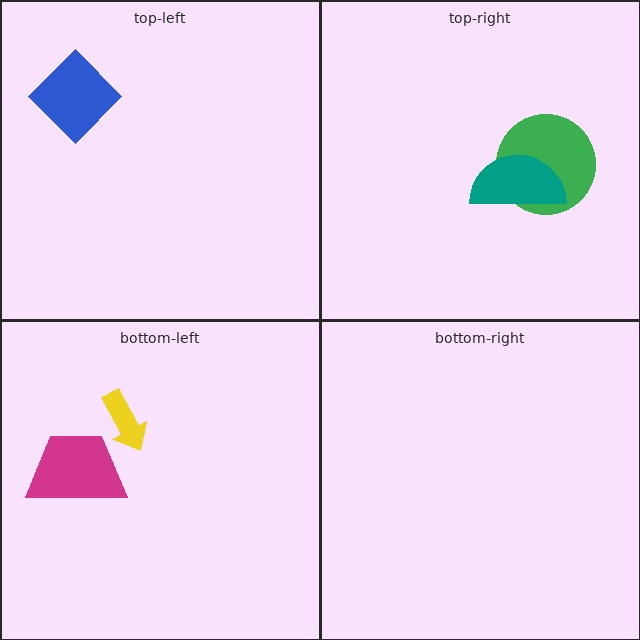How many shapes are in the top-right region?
2.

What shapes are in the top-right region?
The green circle, the teal semicircle.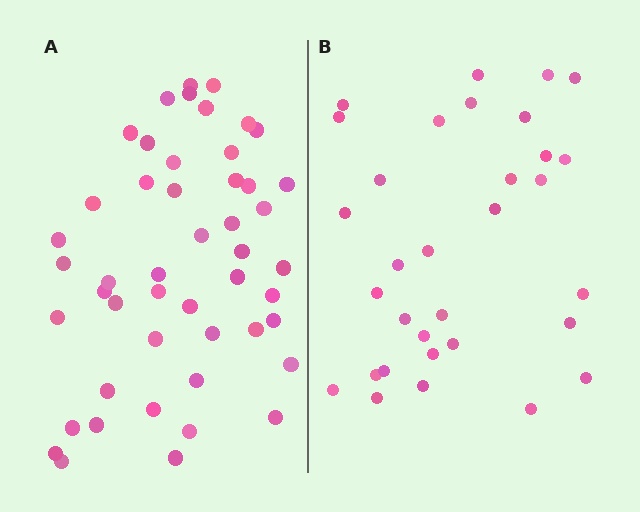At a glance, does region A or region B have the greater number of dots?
Region A (the left region) has more dots.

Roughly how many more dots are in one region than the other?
Region A has approximately 15 more dots than region B.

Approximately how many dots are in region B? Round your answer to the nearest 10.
About 30 dots. (The exact count is 32, which rounds to 30.)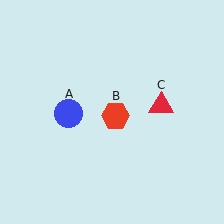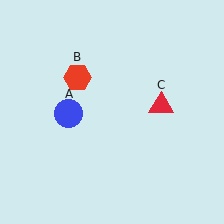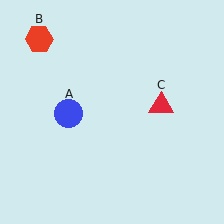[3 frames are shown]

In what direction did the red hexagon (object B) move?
The red hexagon (object B) moved up and to the left.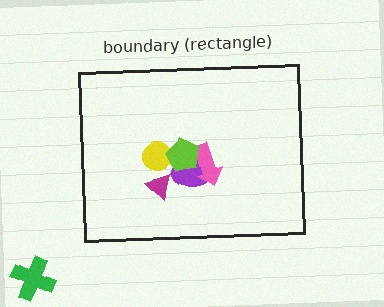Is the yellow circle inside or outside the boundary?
Inside.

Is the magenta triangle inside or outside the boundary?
Inside.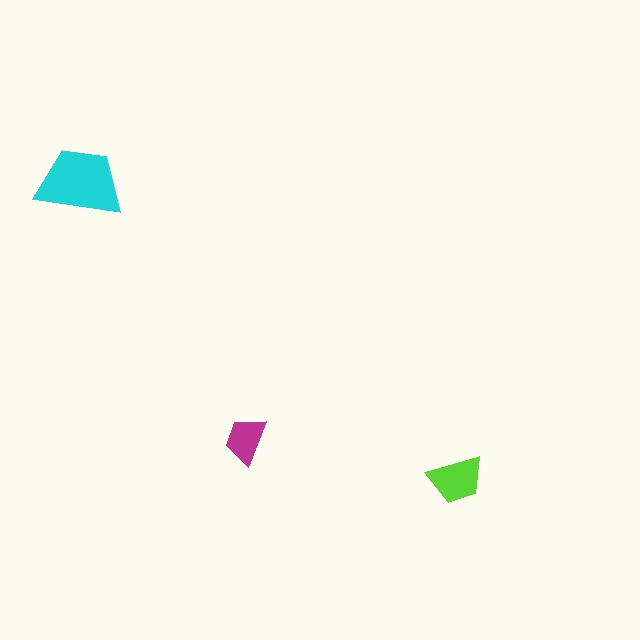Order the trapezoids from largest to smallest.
the cyan one, the lime one, the magenta one.